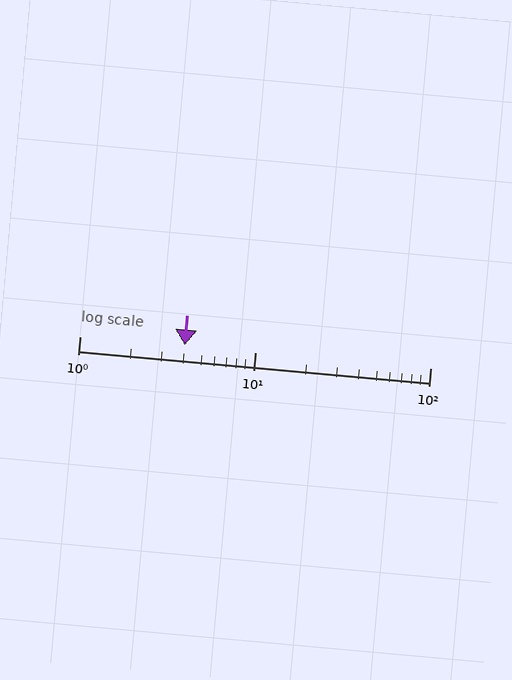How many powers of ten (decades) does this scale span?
The scale spans 2 decades, from 1 to 100.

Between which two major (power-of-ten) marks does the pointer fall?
The pointer is between 1 and 10.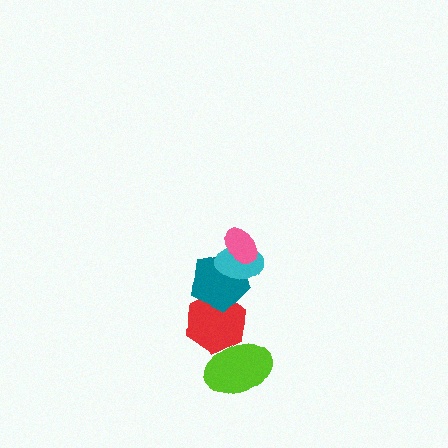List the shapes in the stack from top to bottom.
From top to bottom: the pink ellipse, the cyan ellipse, the teal pentagon, the red hexagon, the lime ellipse.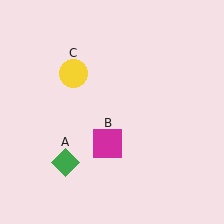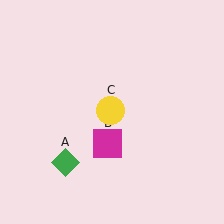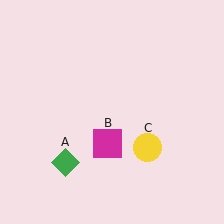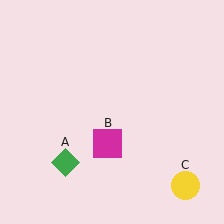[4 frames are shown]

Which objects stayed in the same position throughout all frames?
Green diamond (object A) and magenta square (object B) remained stationary.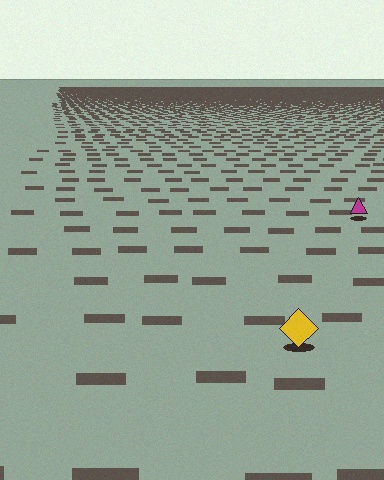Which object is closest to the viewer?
The yellow diamond is closest. The texture marks near it are larger and more spread out.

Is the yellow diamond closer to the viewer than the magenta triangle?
Yes. The yellow diamond is closer — you can tell from the texture gradient: the ground texture is coarser near it.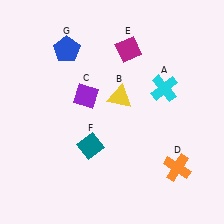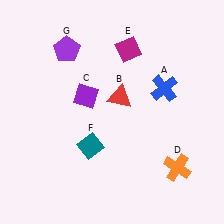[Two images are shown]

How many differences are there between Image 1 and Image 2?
There are 3 differences between the two images.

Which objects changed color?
A changed from cyan to blue. B changed from yellow to red. G changed from blue to purple.